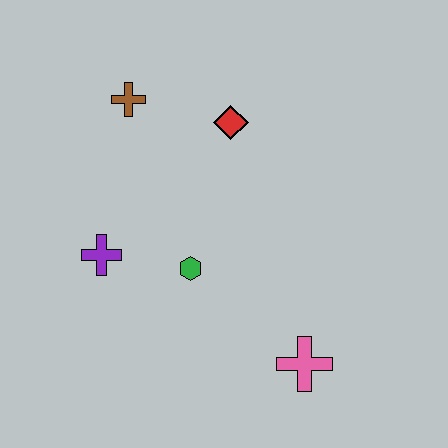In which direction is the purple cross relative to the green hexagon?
The purple cross is to the left of the green hexagon.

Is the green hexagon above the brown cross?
No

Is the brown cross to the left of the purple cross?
No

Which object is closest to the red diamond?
The brown cross is closest to the red diamond.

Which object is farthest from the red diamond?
The pink cross is farthest from the red diamond.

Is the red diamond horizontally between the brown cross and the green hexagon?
No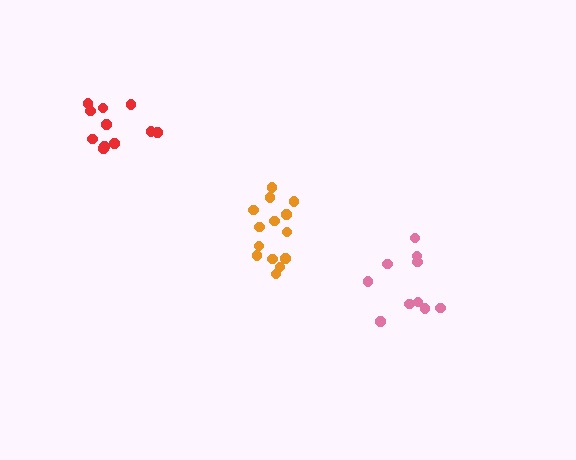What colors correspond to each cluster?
The clusters are colored: orange, red, pink.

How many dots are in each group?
Group 1: 14 dots, Group 2: 11 dots, Group 3: 10 dots (35 total).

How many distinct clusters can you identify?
There are 3 distinct clusters.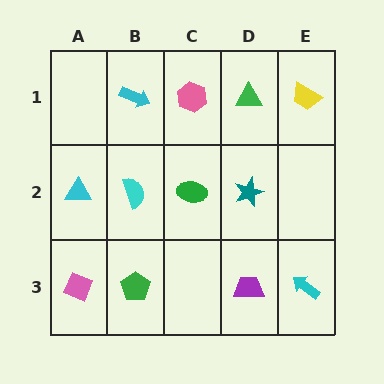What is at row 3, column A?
A pink diamond.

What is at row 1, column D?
A green triangle.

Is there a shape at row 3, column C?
No, that cell is empty.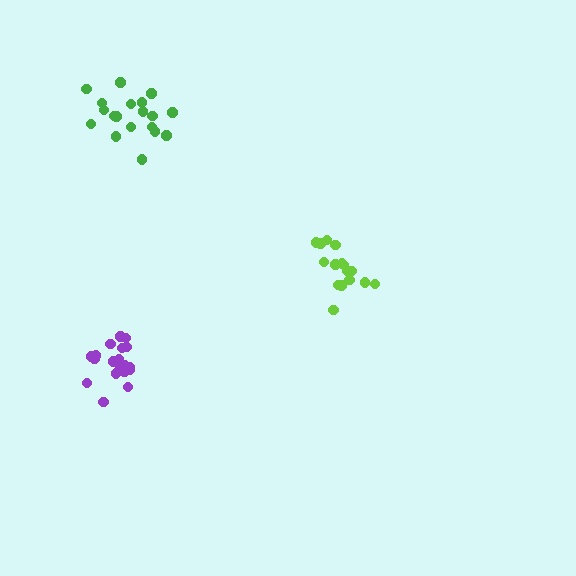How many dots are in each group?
Group 1: 16 dots, Group 2: 19 dots, Group 3: 19 dots (54 total).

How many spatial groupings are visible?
There are 3 spatial groupings.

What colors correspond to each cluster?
The clusters are colored: lime, purple, green.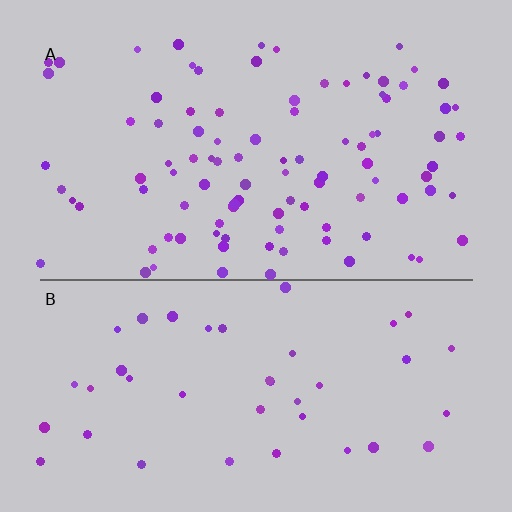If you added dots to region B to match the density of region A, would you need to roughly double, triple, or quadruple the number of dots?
Approximately double.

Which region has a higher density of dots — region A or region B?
A (the top).